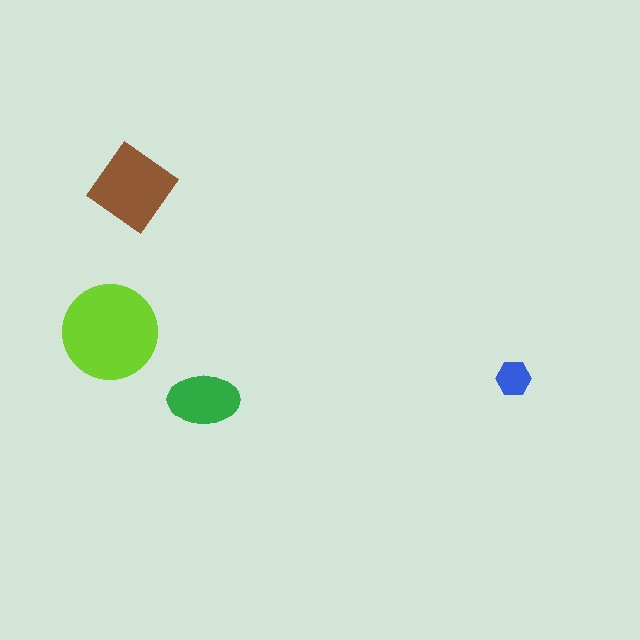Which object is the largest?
The lime circle.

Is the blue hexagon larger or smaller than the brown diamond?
Smaller.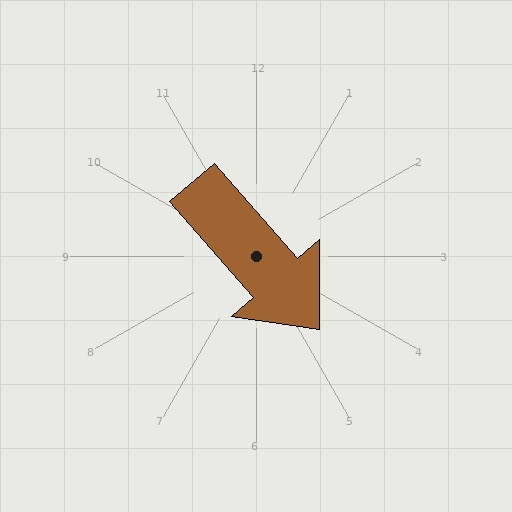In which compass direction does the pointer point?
Southeast.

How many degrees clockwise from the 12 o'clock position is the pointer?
Approximately 139 degrees.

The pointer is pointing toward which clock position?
Roughly 5 o'clock.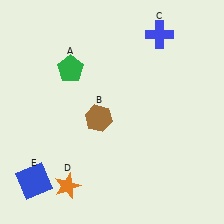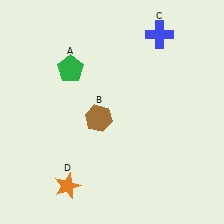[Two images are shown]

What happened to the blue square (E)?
The blue square (E) was removed in Image 2. It was in the bottom-left area of Image 1.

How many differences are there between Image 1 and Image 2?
There is 1 difference between the two images.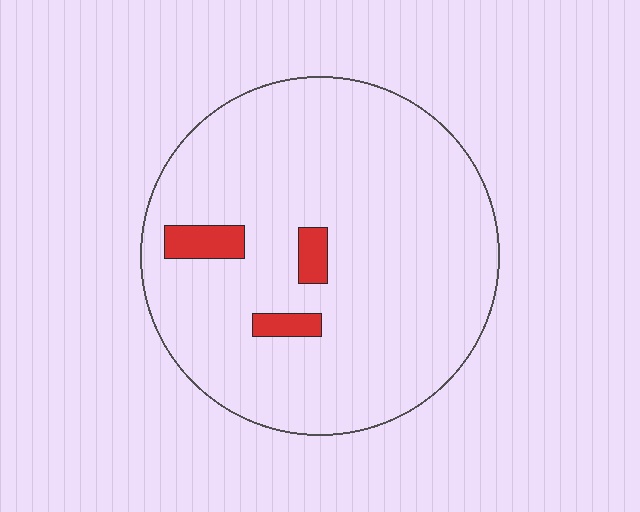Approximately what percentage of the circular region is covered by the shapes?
Approximately 5%.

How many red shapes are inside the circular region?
3.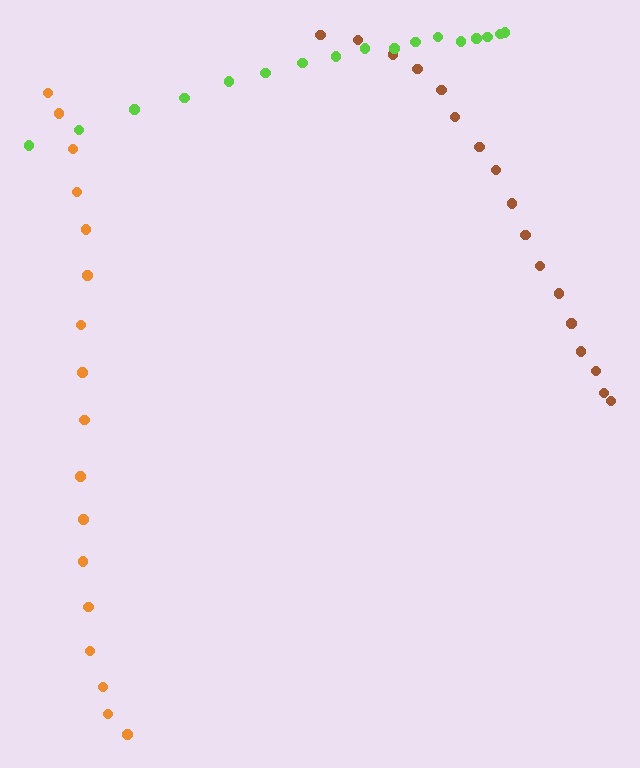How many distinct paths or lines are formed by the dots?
There are 3 distinct paths.